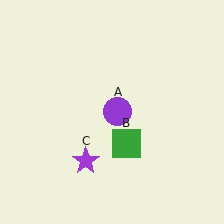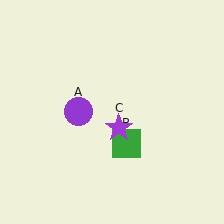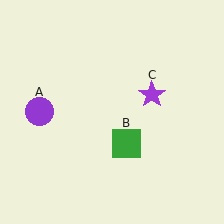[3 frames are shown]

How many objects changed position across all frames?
2 objects changed position: purple circle (object A), purple star (object C).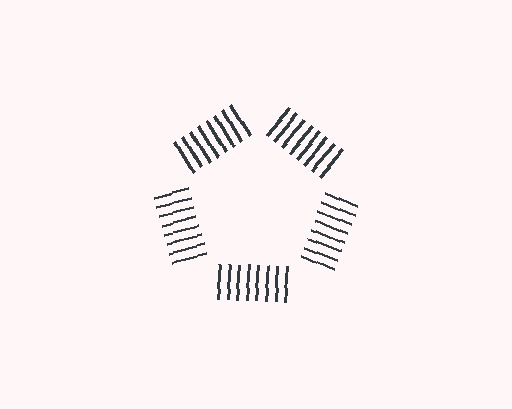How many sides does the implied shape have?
5 sides — the line-ends trace a pentagon.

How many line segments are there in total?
40 — 8 along each of the 5 edges.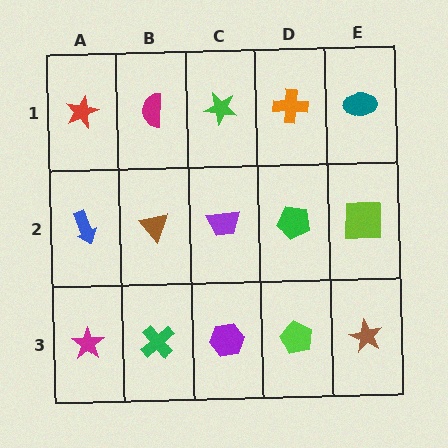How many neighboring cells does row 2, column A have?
3.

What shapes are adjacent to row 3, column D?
A green pentagon (row 2, column D), a purple hexagon (row 3, column C), a brown star (row 3, column E).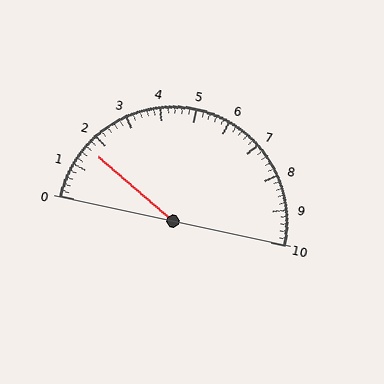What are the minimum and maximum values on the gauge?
The gauge ranges from 0 to 10.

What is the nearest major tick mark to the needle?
The nearest major tick mark is 2.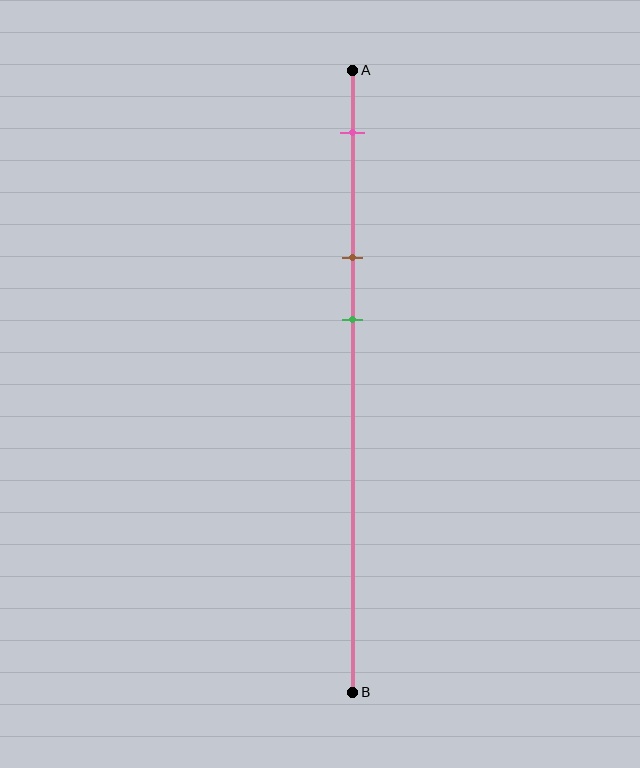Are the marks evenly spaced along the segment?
Yes, the marks are approximately evenly spaced.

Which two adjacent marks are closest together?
The brown and green marks are the closest adjacent pair.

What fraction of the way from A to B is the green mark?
The green mark is approximately 40% (0.4) of the way from A to B.